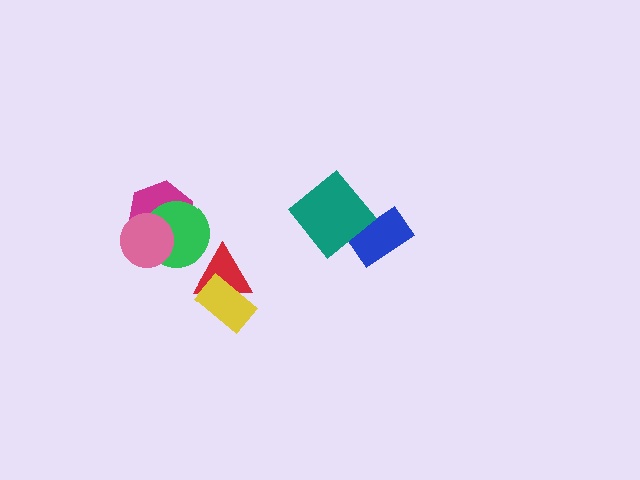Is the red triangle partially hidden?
Yes, it is partially covered by another shape.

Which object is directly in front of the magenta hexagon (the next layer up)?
The green circle is directly in front of the magenta hexagon.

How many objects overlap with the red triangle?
1 object overlaps with the red triangle.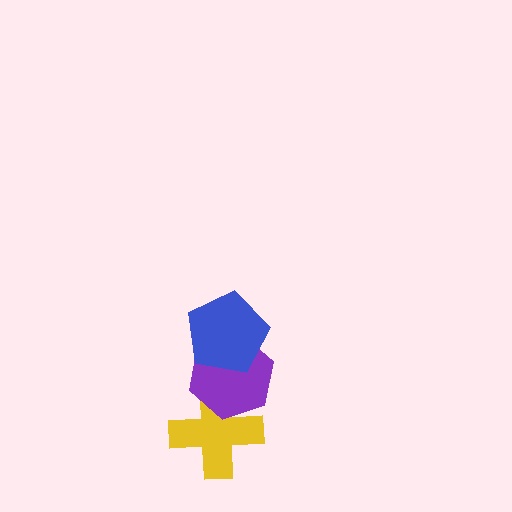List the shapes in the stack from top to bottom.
From top to bottom: the blue pentagon, the purple hexagon, the yellow cross.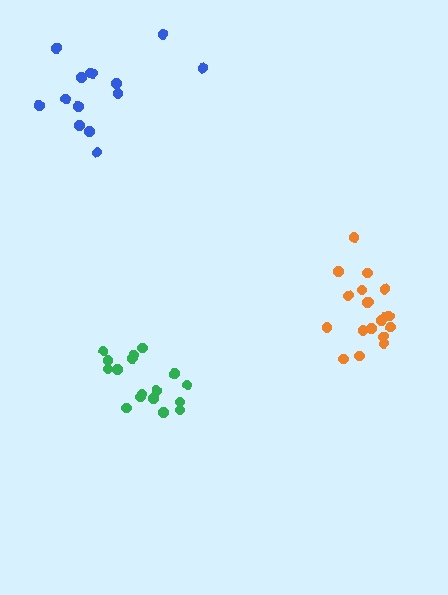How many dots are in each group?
Group 1: 14 dots, Group 2: 17 dots, Group 3: 19 dots (50 total).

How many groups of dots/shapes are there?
There are 3 groups.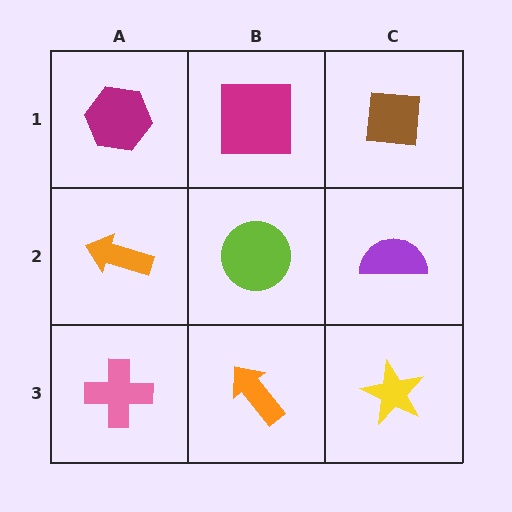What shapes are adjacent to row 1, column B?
A lime circle (row 2, column B), a magenta hexagon (row 1, column A), a brown square (row 1, column C).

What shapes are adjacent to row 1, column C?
A purple semicircle (row 2, column C), a magenta square (row 1, column B).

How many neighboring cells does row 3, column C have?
2.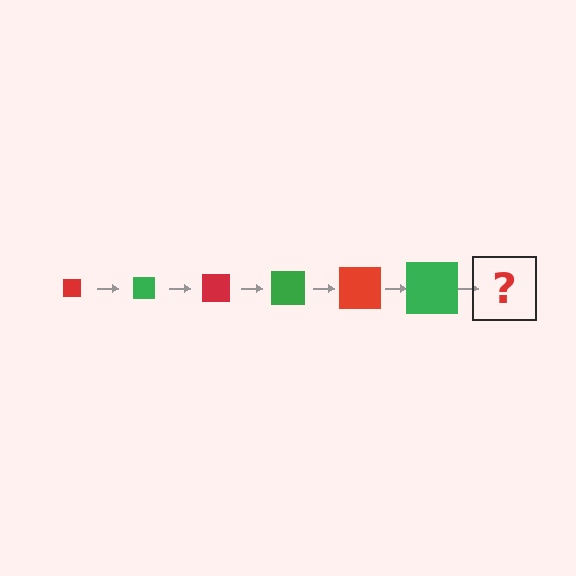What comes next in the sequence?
The next element should be a red square, larger than the previous one.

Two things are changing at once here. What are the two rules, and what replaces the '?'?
The two rules are that the square grows larger each step and the color cycles through red and green. The '?' should be a red square, larger than the previous one.